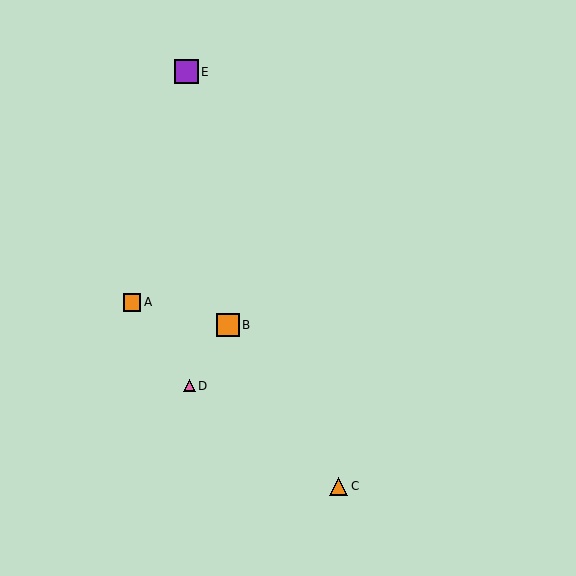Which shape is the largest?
The purple square (labeled E) is the largest.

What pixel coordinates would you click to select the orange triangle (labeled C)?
Click at (339, 486) to select the orange triangle C.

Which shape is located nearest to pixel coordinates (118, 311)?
The orange square (labeled A) at (132, 302) is nearest to that location.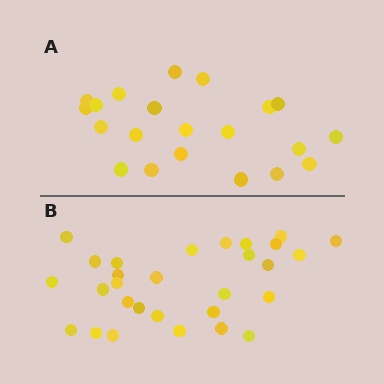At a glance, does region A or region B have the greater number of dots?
Region B (the bottom region) has more dots.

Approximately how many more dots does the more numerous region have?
Region B has roughly 8 or so more dots than region A.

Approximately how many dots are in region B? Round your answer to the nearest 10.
About 30 dots. (The exact count is 29, which rounds to 30.)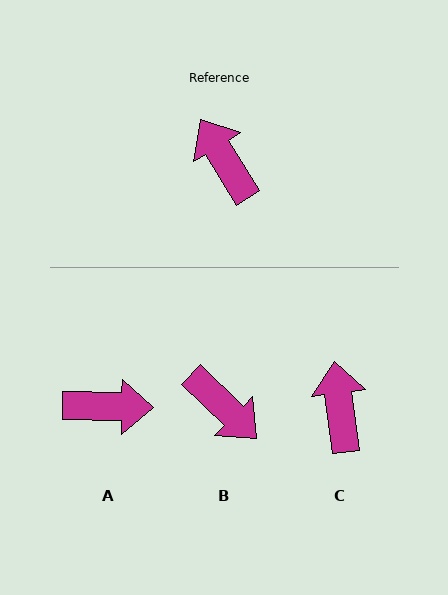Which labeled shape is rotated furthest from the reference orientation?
B, about 166 degrees away.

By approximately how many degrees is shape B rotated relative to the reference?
Approximately 166 degrees clockwise.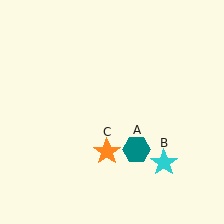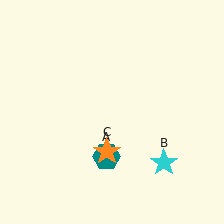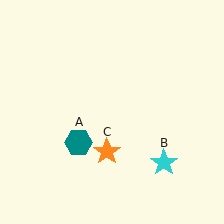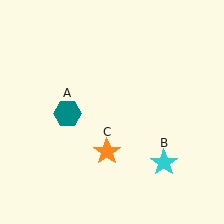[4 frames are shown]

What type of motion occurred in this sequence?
The teal hexagon (object A) rotated clockwise around the center of the scene.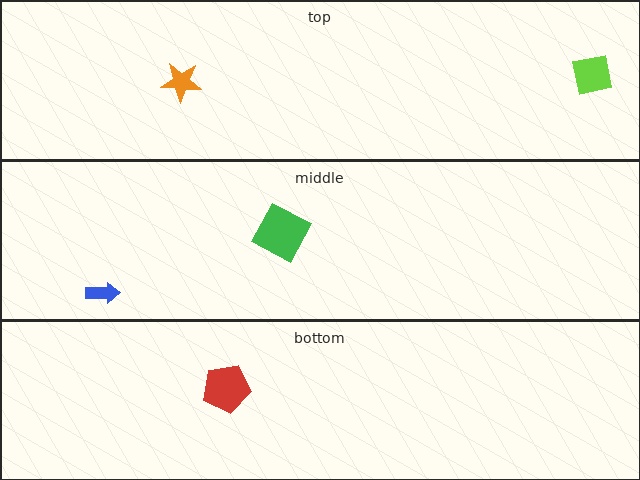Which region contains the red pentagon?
The bottom region.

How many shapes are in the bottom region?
1.